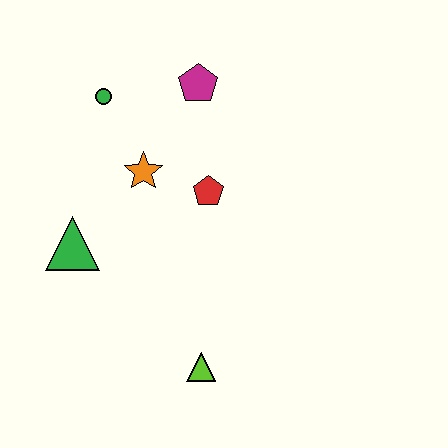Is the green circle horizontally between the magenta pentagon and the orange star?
No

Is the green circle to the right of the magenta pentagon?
No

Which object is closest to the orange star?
The red pentagon is closest to the orange star.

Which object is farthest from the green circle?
The lime triangle is farthest from the green circle.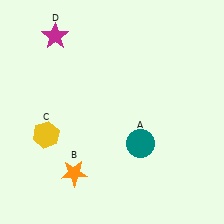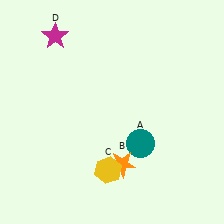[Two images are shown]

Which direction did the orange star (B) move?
The orange star (B) moved right.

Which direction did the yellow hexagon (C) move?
The yellow hexagon (C) moved right.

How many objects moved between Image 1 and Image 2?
2 objects moved between the two images.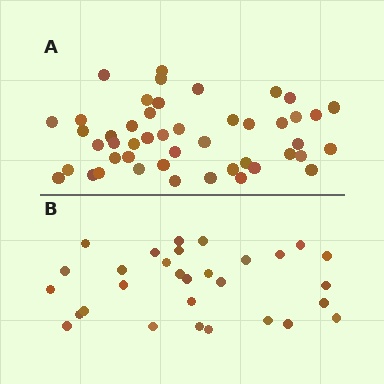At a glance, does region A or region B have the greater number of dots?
Region A (the top region) has more dots.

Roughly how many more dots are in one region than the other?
Region A has approximately 15 more dots than region B.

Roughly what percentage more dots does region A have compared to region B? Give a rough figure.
About 55% more.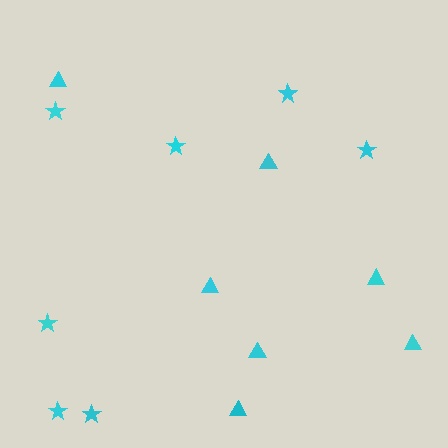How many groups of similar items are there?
There are 2 groups: one group of triangles (7) and one group of stars (7).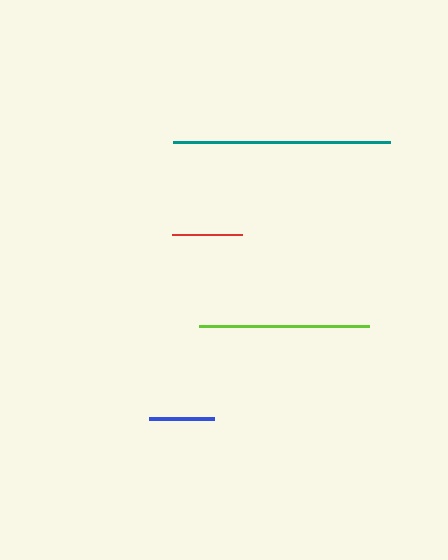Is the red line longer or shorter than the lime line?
The lime line is longer than the red line.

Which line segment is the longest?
The teal line is the longest at approximately 217 pixels.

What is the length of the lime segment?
The lime segment is approximately 171 pixels long.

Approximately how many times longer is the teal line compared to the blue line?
The teal line is approximately 3.3 times the length of the blue line.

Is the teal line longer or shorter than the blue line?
The teal line is longer than the blue line.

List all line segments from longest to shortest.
From longest to shortest: teal, lime, red, blue.